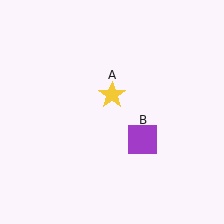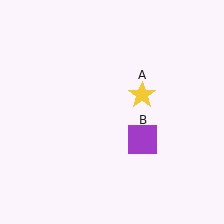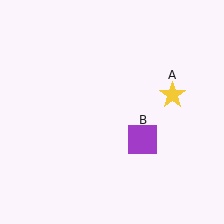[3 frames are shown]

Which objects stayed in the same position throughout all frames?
Purple square (object B) remained stationary.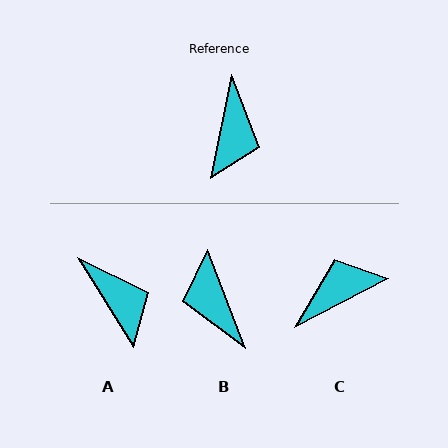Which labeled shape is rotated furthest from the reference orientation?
B, about 148 degrees away.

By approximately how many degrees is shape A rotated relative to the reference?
Approximately 43 degrees counter-clockwise.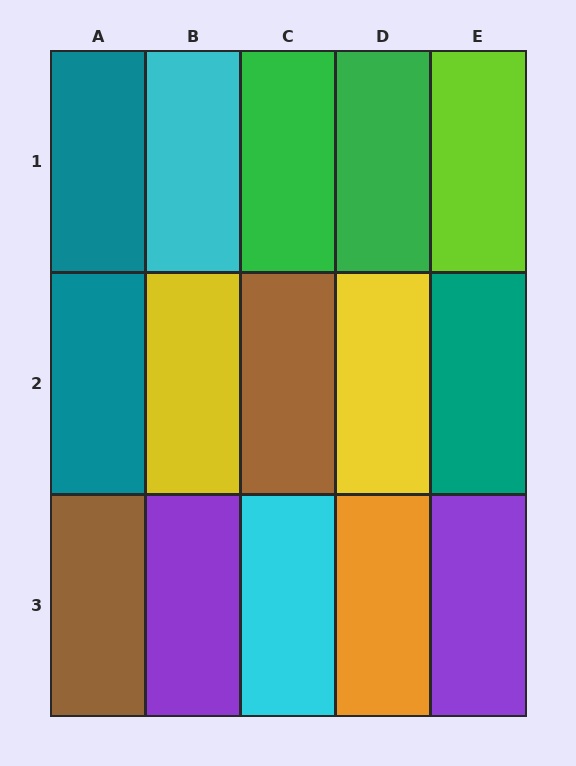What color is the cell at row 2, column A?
Teal.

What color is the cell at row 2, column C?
Brown.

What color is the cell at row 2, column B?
Yellow.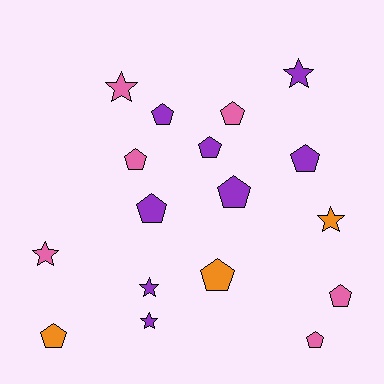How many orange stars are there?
There is 1 orange star.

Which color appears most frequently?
Purple, with 8 objects.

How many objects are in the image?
There are 17 objects.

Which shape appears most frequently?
Pentagon, with 11 objects.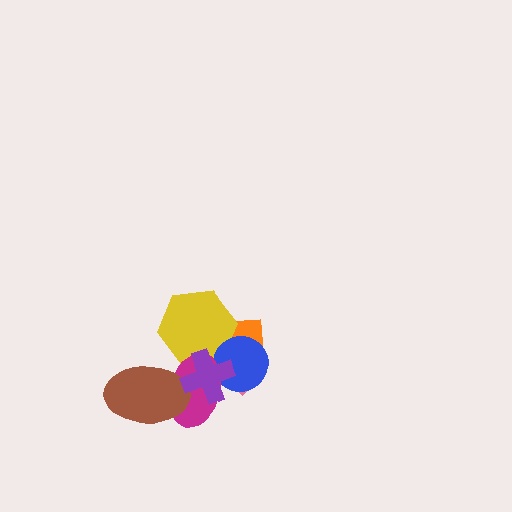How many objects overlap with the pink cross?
5 objects overlap with the pink cross.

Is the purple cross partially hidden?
No, no other shape covers it.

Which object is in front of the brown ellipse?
The purple cross is in front of the brown ellipse.